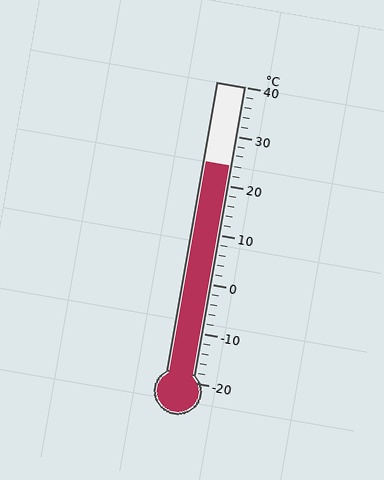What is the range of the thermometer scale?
The thermometer scale ranges from -20°C to 40°C.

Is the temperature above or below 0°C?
The temperature is above 0°C.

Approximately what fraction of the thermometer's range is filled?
The thermometer is filled to approximately 75% of its range.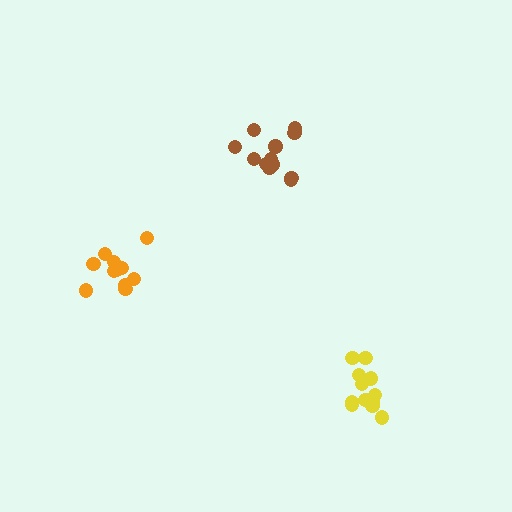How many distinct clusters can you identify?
There are 3 distinct clusters.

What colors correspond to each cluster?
The clusters are colored: yellow, brown, orange.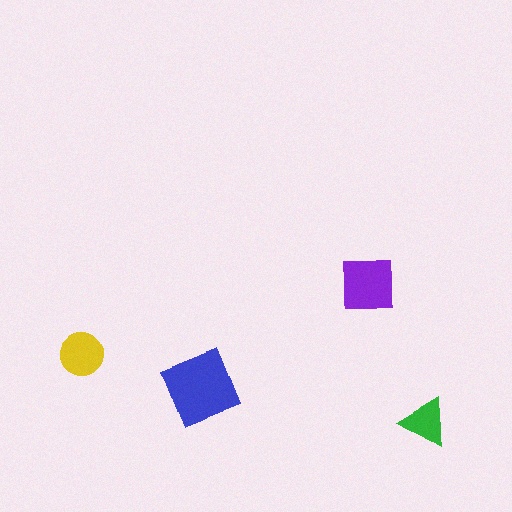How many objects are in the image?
There are 4 objects in the image.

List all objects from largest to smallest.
The blue diamond, the purple square, the yellow circle, the green triangle.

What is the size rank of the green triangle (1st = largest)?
4th.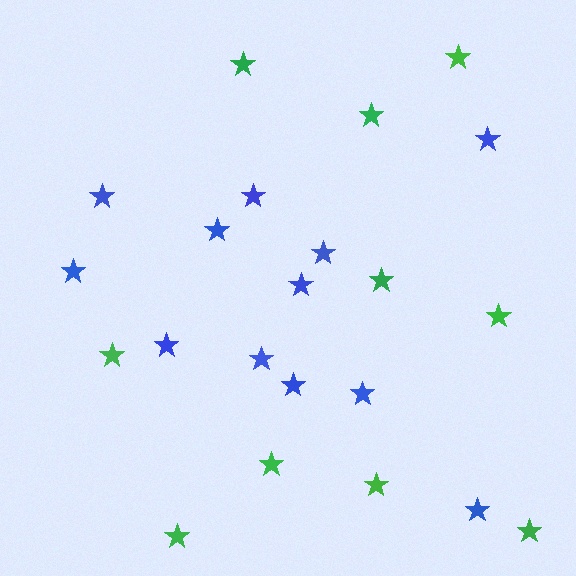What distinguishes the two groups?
There are 2 groups: one group of blue stars (12) and one group of green stars (10).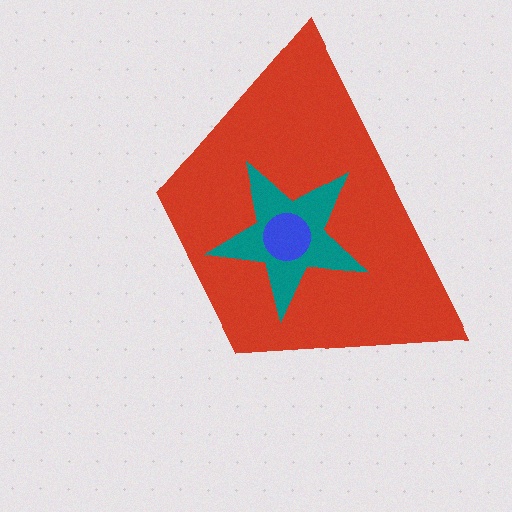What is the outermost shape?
The red trapezoid.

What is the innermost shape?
The blue circle.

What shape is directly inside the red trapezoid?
The teal star.